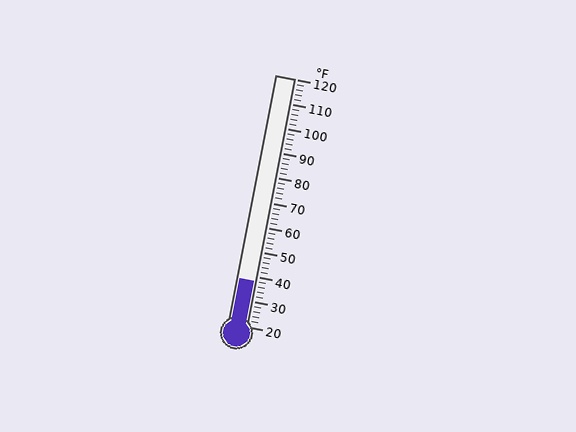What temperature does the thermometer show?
The thermometer shows approximately 38°F.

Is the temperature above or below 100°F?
The temperature is below 100°F.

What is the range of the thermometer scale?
The thermometer scale ranges from 20°F to 120°F.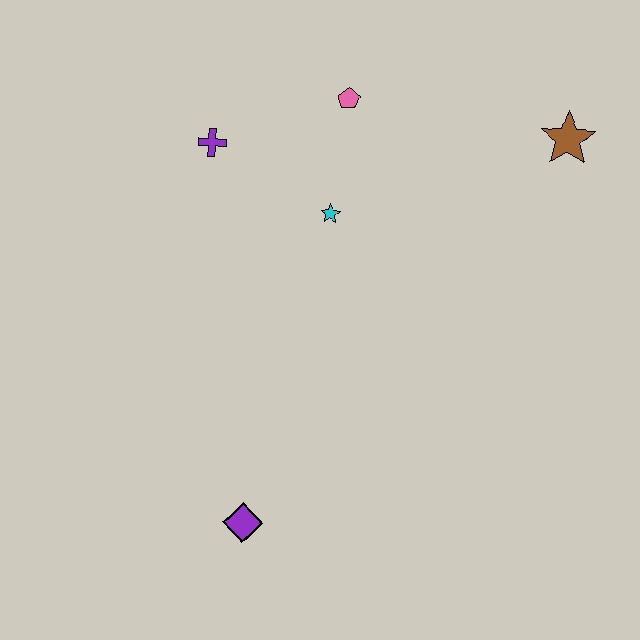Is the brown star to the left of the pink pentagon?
No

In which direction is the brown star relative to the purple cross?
The brown star is to the right of the purple cross.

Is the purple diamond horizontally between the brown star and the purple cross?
Yes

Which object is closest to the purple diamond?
The cyan star is closest to the purple diamond.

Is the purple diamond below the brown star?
Yes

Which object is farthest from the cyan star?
The purple diamond is farthest from the cyan star.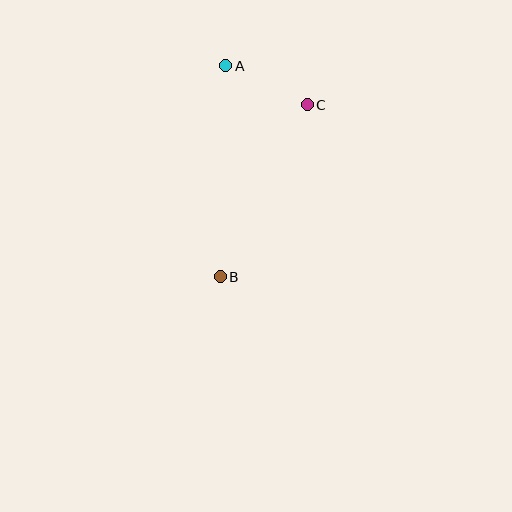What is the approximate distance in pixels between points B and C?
The distance between B and C is approximately 193 pixels.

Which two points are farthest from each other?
Points A and B are farthest from each other.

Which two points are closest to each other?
Points A and C are closest to each other.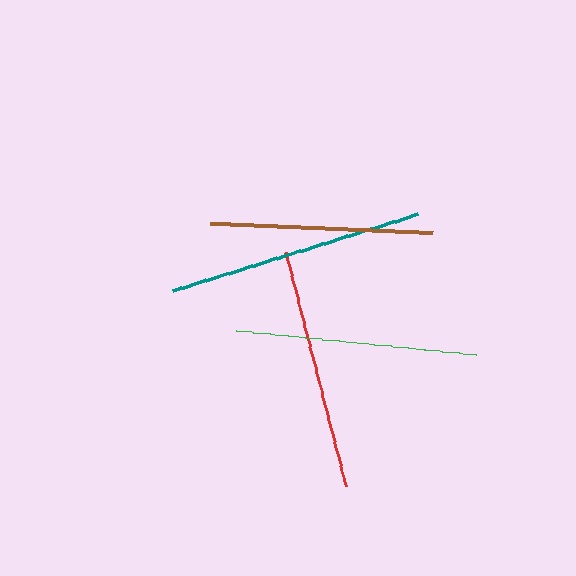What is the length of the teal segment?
The teal segment is approximately 257 pixels long.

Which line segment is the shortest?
The brown line is the shortest at approximately 223 pixels.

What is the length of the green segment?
The green segment is approximately 241 pixels long.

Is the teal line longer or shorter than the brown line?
The teal line is longer than the brown line.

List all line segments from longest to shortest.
From longest to shortest: teal, red, green, brown.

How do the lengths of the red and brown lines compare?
The red and brown lines are approximately the same length.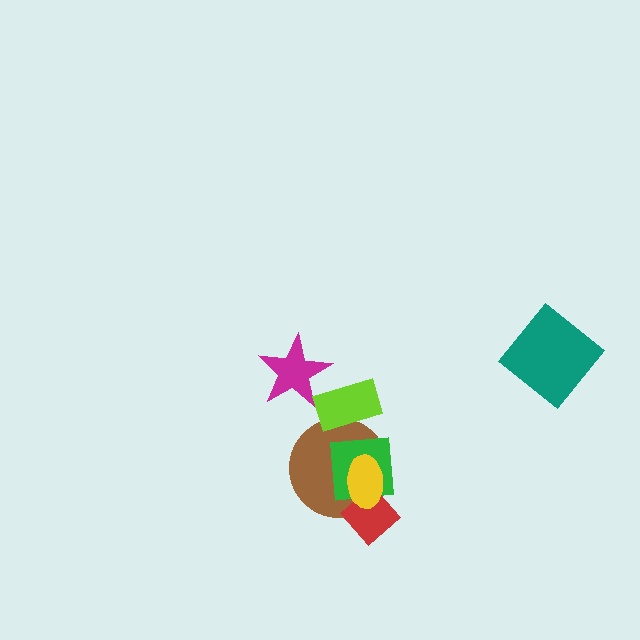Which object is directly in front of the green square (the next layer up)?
The red diamond is directly in front of the green square.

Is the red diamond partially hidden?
Yes, it is partially covered by another shape.